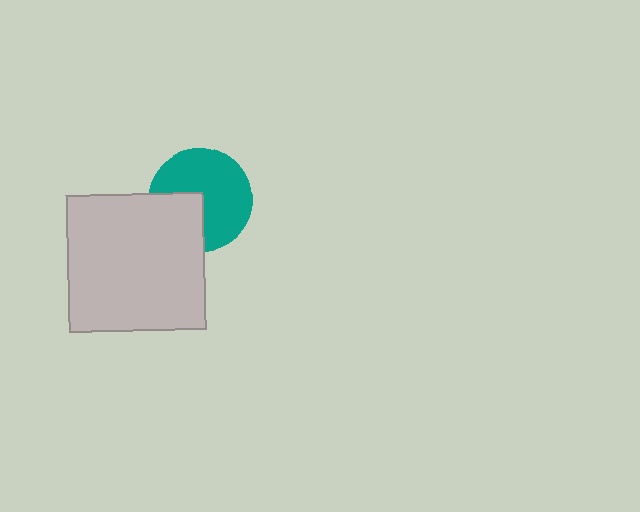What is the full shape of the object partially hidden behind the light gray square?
The partially hidden object is a teal circle.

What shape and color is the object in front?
The object in front is a light gray square.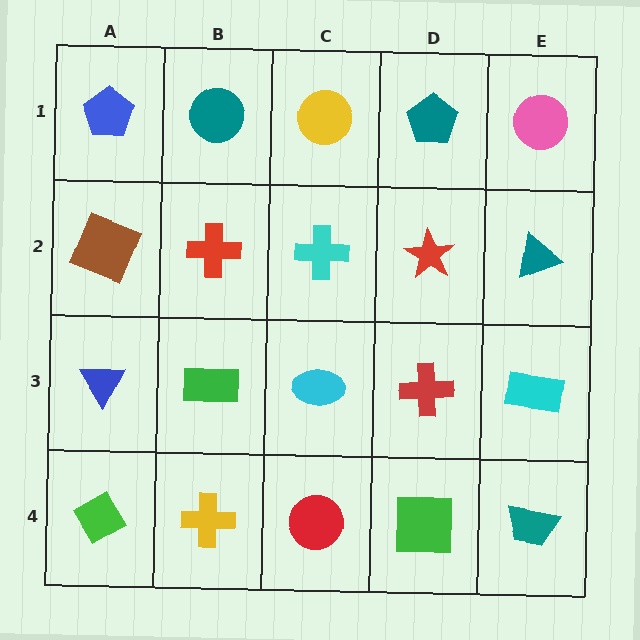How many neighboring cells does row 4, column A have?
2.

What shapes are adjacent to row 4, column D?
A red cross (row 3, column D), a red circle (row 4, column C), a teal trapezoid (row 4, column E).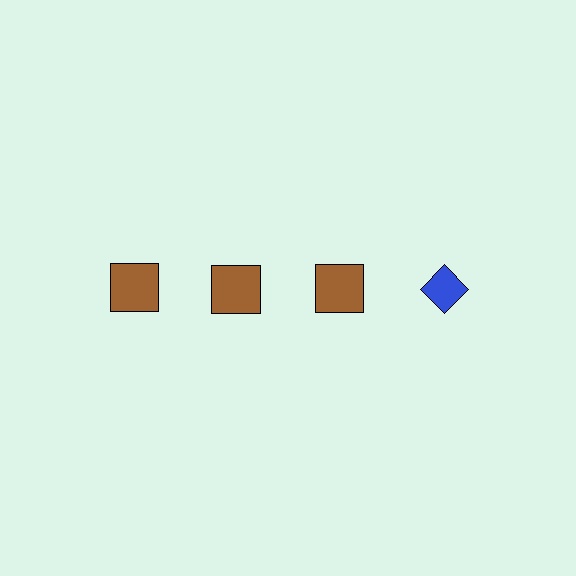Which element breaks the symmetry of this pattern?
The blue diamond in the top row, second from right column breaks the symmetry. All other shapes are brown squares.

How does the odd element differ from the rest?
It differs in both color (blue instead of brown) and shape (diamond instead of square).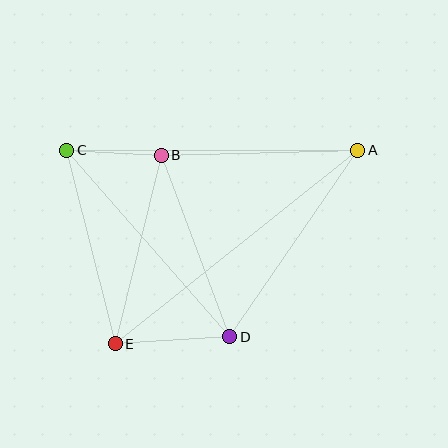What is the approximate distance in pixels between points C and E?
The distance between C and E is approximately 199 pixels.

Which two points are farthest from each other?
Points A and E are farthest from each other.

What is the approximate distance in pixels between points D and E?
The distance between D and E is approximately 115 pixels.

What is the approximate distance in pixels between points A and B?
The distance between A and B is approximately 196 pixels.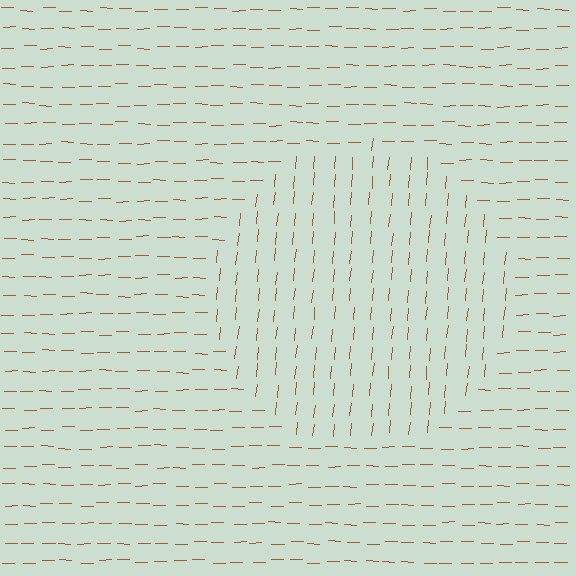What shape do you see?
I see a circle.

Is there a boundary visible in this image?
Yes, there is a texture boundary formed by a change in line orientation.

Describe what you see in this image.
The image is filled with small brown line segments. A circle region in the image has lines oriented differently from the surrounding lines, creating a visible texture boundary.